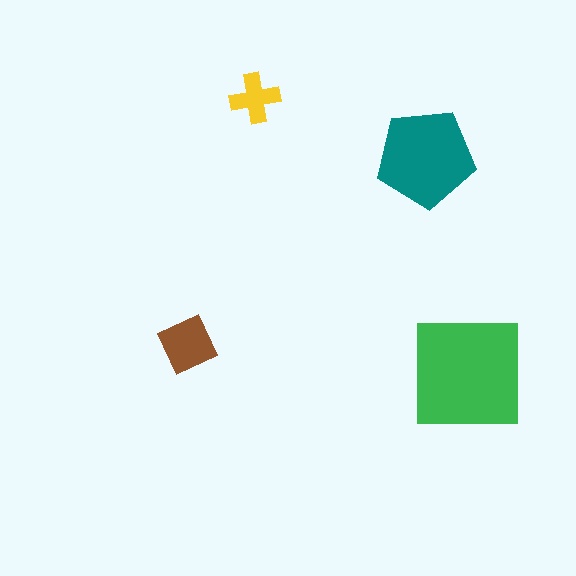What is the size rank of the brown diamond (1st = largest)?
3rd.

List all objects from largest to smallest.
The green square, the teal pentagon, the brown diamond, the yellow cross.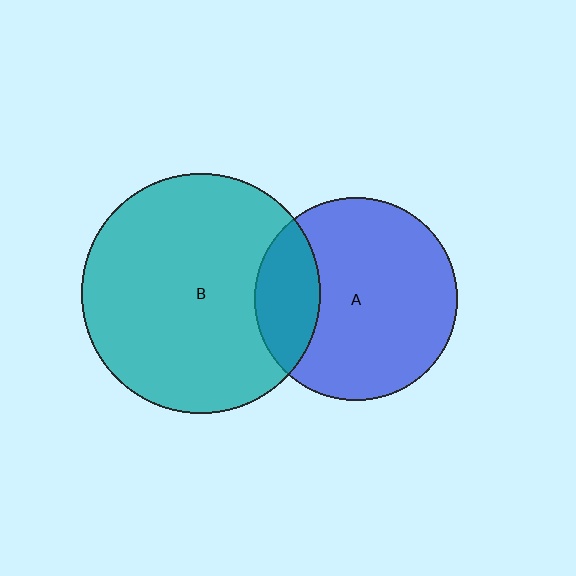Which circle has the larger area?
Circle B (teal).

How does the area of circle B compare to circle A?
Approximately 1.4 times.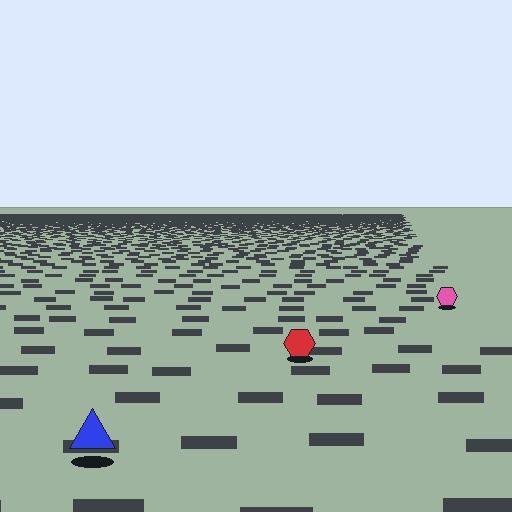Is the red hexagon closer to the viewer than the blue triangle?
No. The blue triangle is closer — you can tell from the texture gradient: the ground texture is coarser near it.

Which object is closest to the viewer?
The blue triangle is closest. The texture marks near it are larger and more spread out.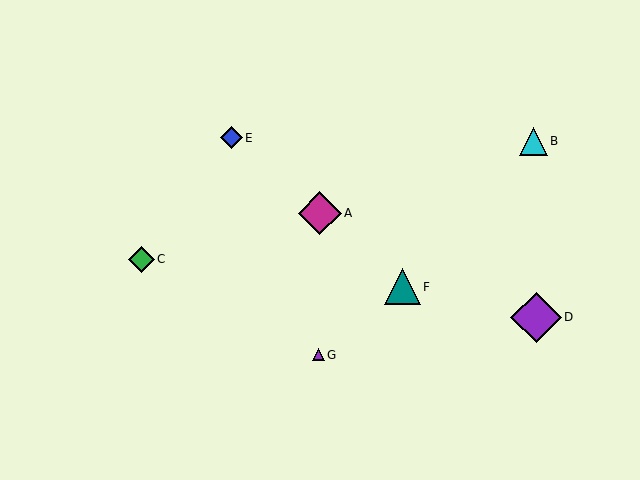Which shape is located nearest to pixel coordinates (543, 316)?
The purple diamond (labeled D) at (536, 317) is nearest to that location.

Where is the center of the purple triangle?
The center of the purple triangle is at (318, 355).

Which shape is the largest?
The purple diamond (labeled D) is the largest.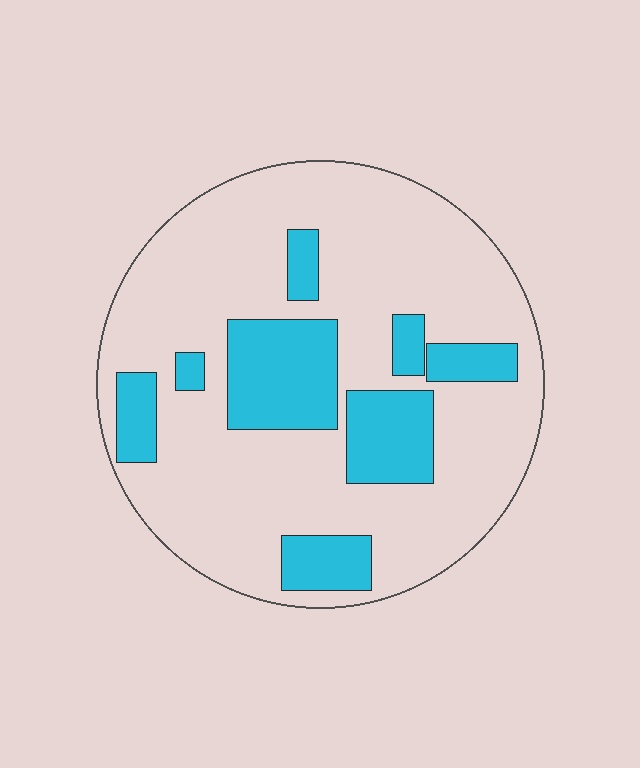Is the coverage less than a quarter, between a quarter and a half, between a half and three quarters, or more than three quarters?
Less than a quarter.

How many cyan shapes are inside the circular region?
8.